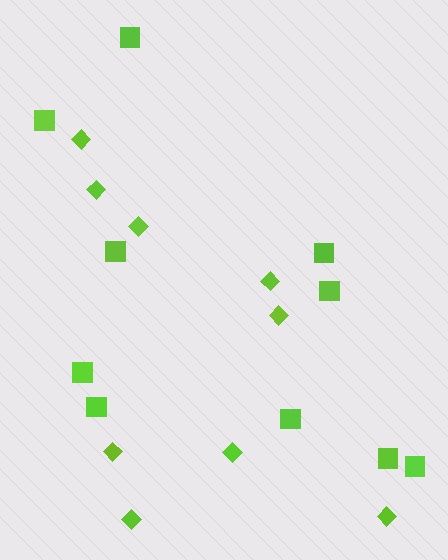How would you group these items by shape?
There are 2 groups: one group of squares (10) and one group of diamonds (9).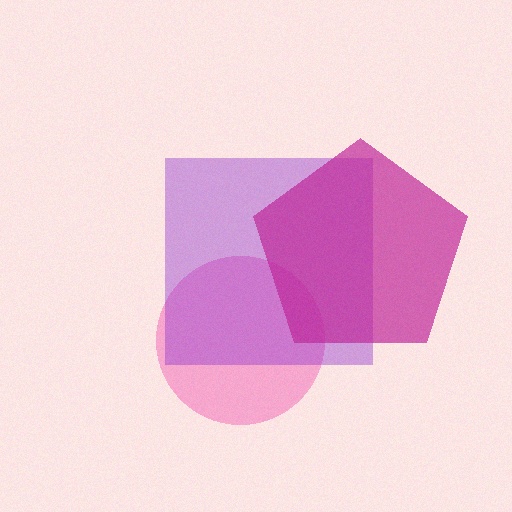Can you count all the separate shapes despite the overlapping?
Yes, there are 3 separate shapes.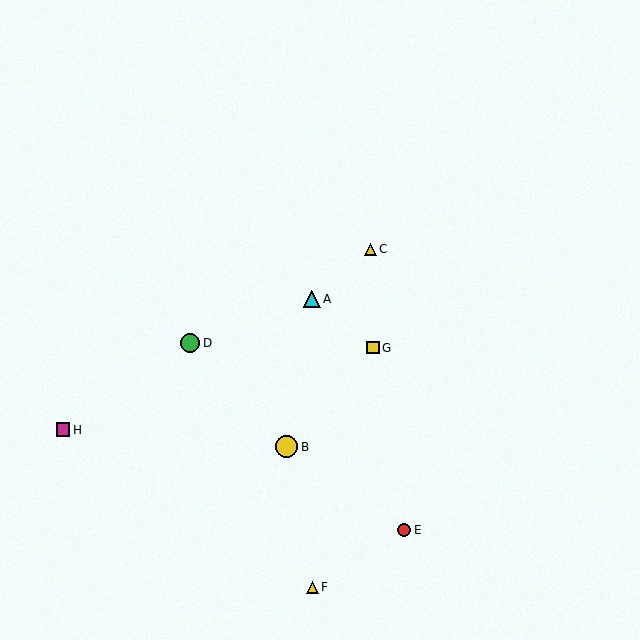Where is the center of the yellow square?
The center of the yellow square is at (373, 348).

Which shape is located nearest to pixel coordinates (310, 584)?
The yellow triangle (labeled F) at (312, 587) is nearest to that location.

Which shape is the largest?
The yellow circle (labeled B) is the largest.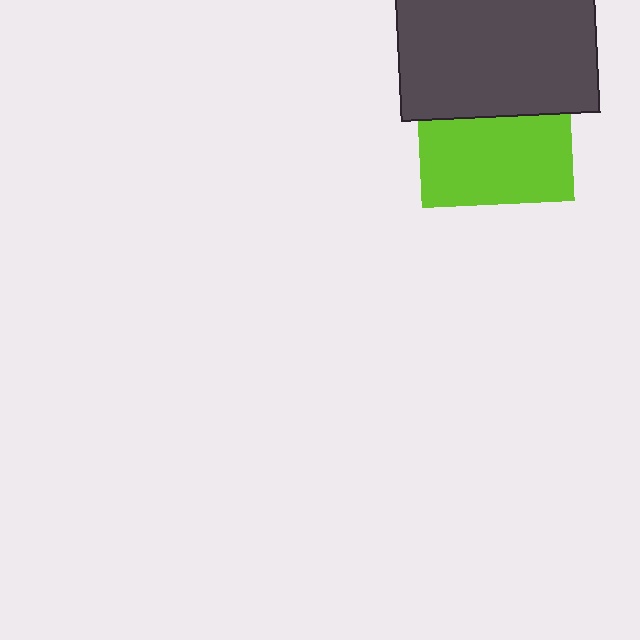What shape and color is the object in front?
The object in front is a dark gray rectangle.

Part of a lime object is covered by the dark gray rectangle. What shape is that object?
It is a square.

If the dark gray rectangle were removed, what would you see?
You would see the complete lime square.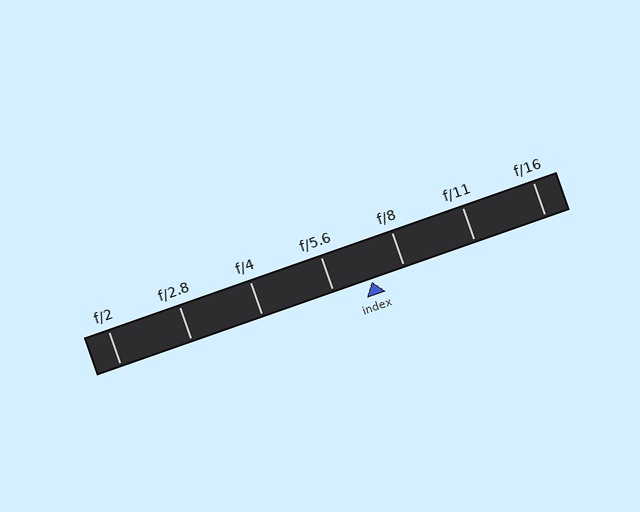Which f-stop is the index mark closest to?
The index mark is closest to f/8.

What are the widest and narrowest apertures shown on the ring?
The widest aperture shown is f/2 and the narrowest is f/16.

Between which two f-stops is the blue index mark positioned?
The index mark is between f/5.6 and f/8.